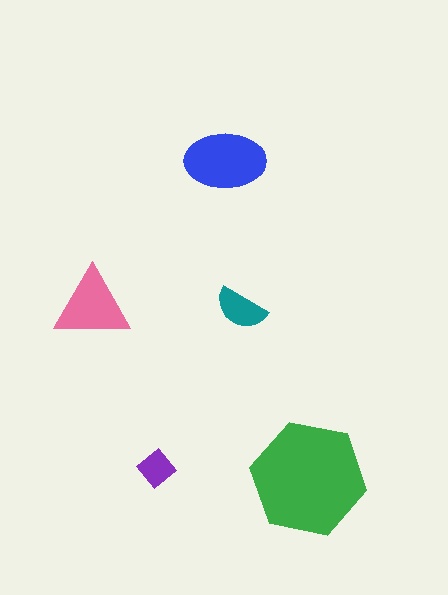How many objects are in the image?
There are 5 objects in the image.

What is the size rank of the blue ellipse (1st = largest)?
2nd.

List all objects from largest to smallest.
The green hexagon, the blue ellipse, the pink triangle, the teal semicircle, the purple diamond.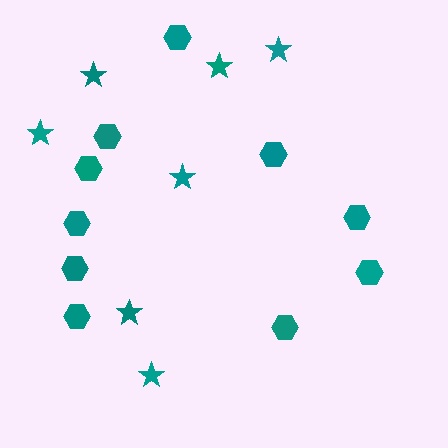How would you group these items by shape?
There are 2 groups: one group of hexagons (10) and one group of stars (7).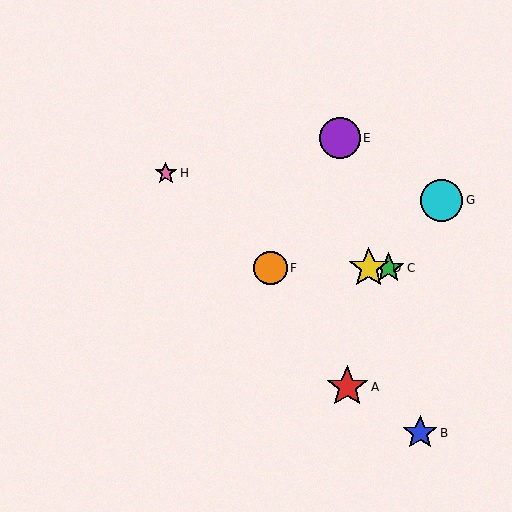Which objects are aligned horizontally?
Objects C, D, F are aligned horizontally.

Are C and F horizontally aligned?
Yes, both are at y≈268.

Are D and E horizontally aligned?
No, D is at y≈268 and E is at y≈138.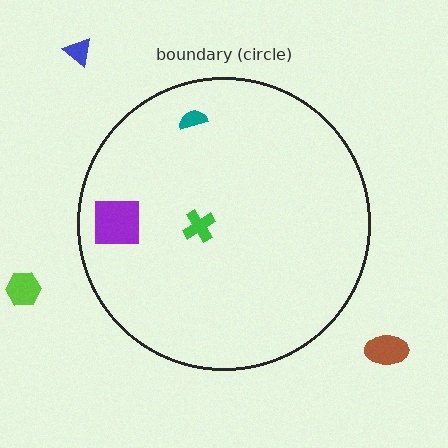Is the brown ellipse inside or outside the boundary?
Outside.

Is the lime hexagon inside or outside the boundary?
Outside.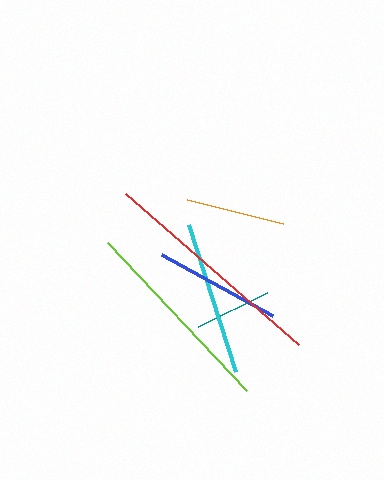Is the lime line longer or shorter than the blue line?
The lime line is longer than the blue line.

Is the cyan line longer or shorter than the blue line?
The cyan line is longer than the blue line.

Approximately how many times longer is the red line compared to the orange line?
The red line is approximately 2.3 times the length of the orange line.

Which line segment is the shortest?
The teal line is the shortest at approximately 77 pixels.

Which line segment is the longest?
The red line is the longest at approximately 230 pixels.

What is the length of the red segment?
The red segment is approximately 230 pixels long.